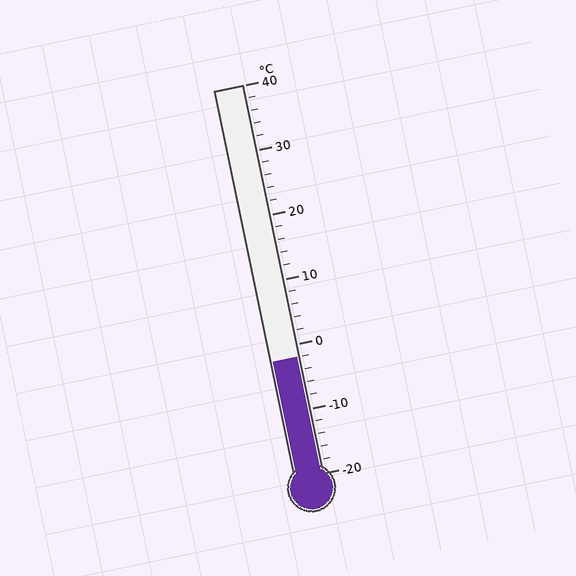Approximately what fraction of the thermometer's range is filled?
The thermometer is filled to approximately 30% of its range.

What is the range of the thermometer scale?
The thermometer scale ranges from -20°C to 40°C.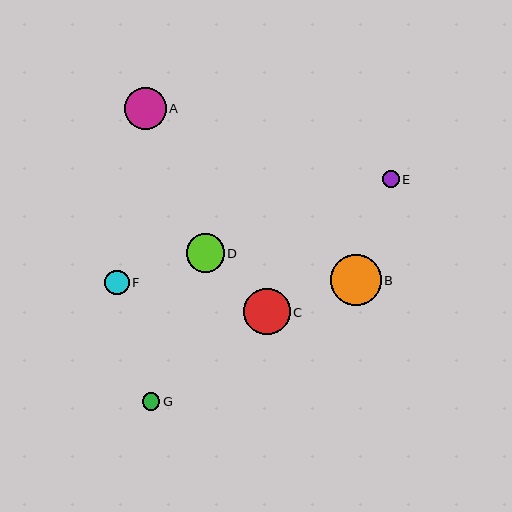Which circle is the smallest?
Circle E is the smallest with a size of approximately 17 pixels.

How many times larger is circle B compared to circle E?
Circle B is approximately 3.1 times the size of circle E.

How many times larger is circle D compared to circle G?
Circle D is approximately 2.2 times the size of circle G.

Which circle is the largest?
Circle B is the largest with a size of approximately 51 pixels.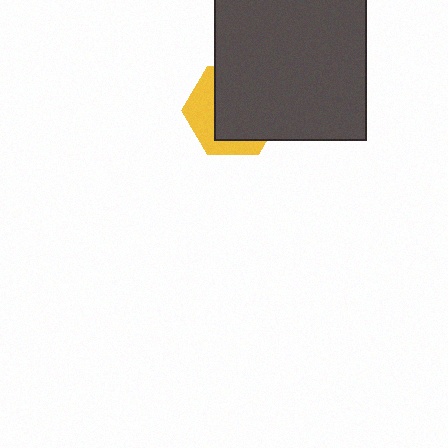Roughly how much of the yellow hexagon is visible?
A small part of it is visible (roughly 35%).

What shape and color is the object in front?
The object in front is a dark gray square.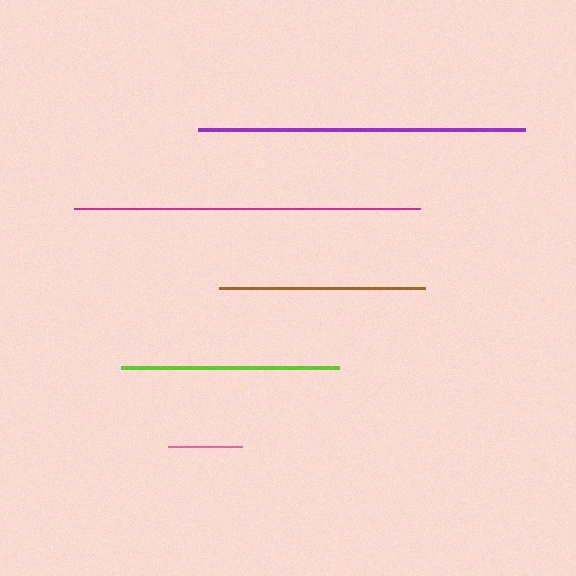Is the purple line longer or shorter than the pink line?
The purple line is longer than the pink line.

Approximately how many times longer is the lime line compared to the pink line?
The lime line is approximately 2.9 times the length of the pink line.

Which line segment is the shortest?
The pink line is the shortest at approximately 74 pixels.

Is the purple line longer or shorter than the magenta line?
The magenta line is longer than the purple line.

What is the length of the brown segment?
The brown segment is approximately 206 pixels long.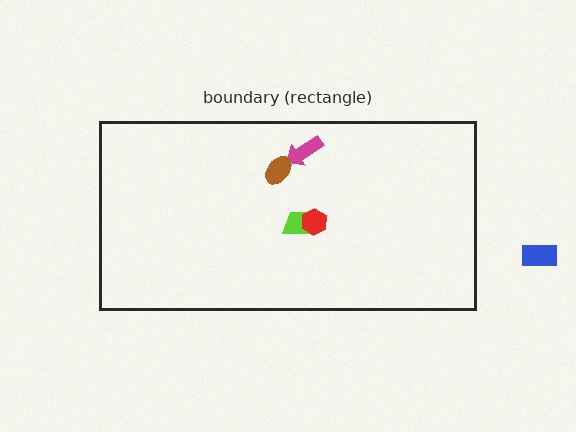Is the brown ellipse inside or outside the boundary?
Inside.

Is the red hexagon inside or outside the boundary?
Inside.